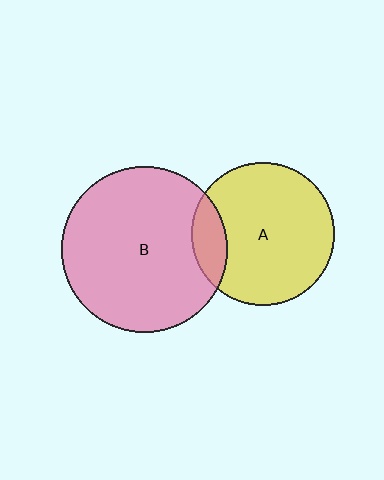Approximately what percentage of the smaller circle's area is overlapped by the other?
Approximately 15%.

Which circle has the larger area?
Circle B (pink).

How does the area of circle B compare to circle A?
Approximately 1.4 times.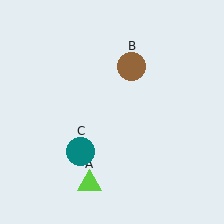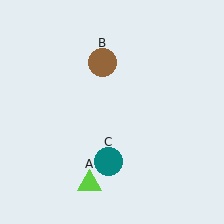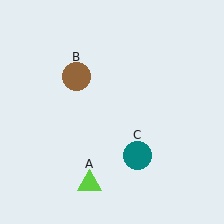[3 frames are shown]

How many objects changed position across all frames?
2 objects changed position: brown circle (object B), teal circle (object C).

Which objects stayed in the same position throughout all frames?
Lime triangle (object A) remained stationary.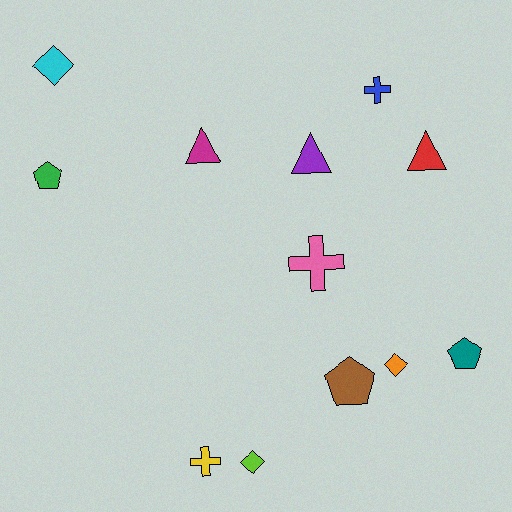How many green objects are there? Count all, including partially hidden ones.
There is 1 green object.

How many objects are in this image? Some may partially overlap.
There are 12 objects.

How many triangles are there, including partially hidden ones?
There are 3 triangles.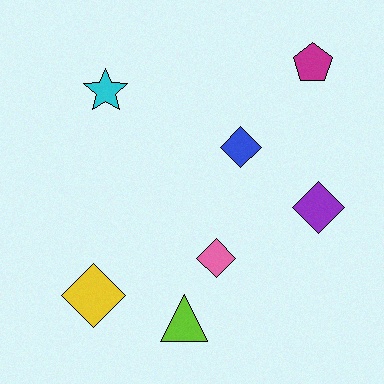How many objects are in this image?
There are 7 objects.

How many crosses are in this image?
There are no crosses.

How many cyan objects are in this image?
There is 1 cyan object.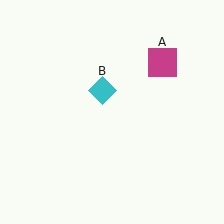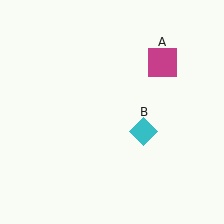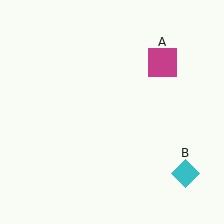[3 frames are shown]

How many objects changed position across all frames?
1 object changed position: cyan diamond (object B).